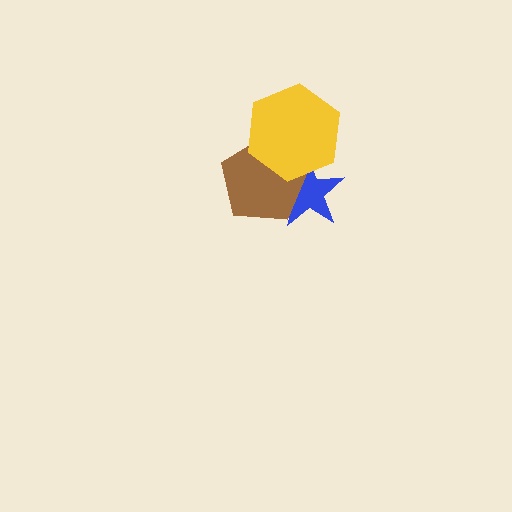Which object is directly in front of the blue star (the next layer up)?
The brown pentagon is directly in front of the blue star.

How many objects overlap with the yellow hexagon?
2 objects overlap with the yellow hexagon.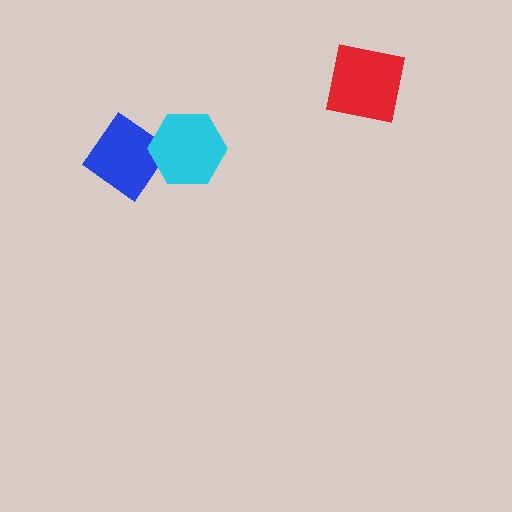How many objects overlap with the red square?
0 objects overlap with the red square.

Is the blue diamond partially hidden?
Yes, it is partially covered by another shape.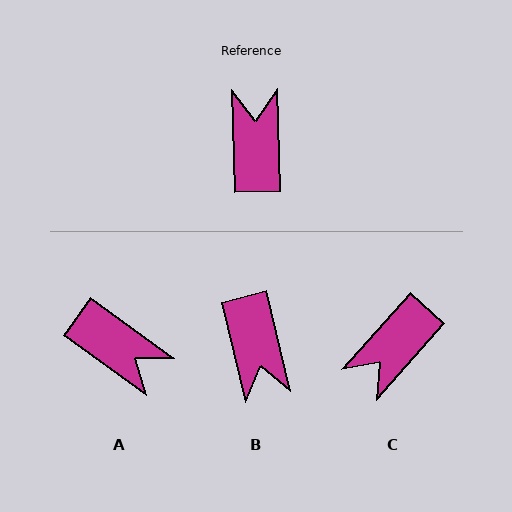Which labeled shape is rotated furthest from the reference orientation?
B, about 168 degrees away.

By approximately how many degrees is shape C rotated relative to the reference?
Approximately 137 degrees counter-clockwise.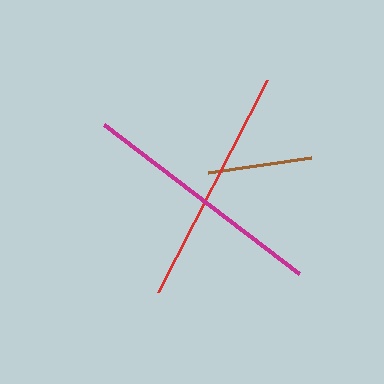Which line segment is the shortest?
The brown line is the shortest at approximately 104 pixels.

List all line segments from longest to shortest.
From longest to shortest: magenta, red, brown.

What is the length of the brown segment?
The brown segment is approximately 104 pixels long.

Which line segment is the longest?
The magenta line is the longest at approximately 245 pixels.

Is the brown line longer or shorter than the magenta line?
The magenta line is longer than the brown line.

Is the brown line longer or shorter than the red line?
The red line is longer than the brown line.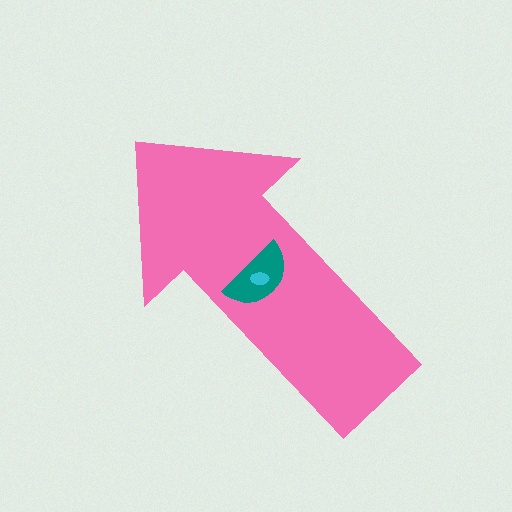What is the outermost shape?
The pink arrow.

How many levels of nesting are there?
3.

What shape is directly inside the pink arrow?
The teal semicircle.